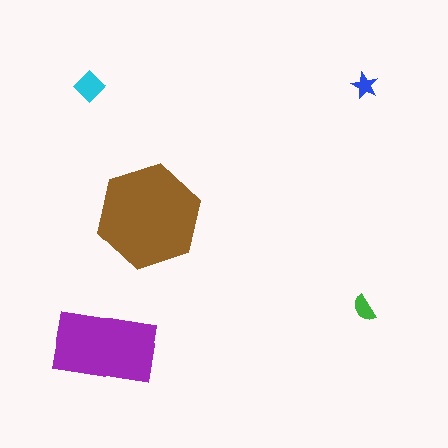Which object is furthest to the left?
The cyan diamond is leftmost.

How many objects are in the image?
There are 5 objects in the image.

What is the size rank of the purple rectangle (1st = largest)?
2nd.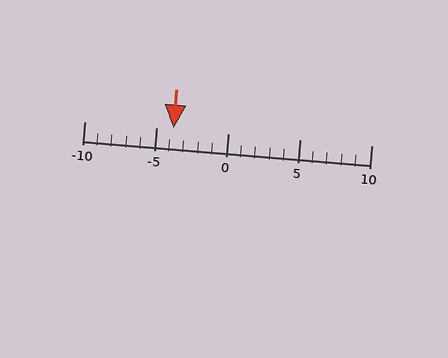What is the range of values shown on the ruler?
The ruler shows values from -10 to 10.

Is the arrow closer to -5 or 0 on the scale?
The arrow is closer to -5.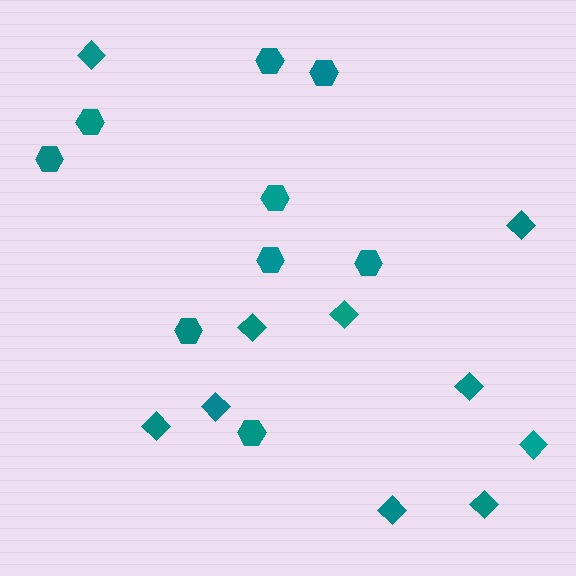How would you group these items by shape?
There are 2 groups: one group of diamonds (10) and one group of hexagons (9).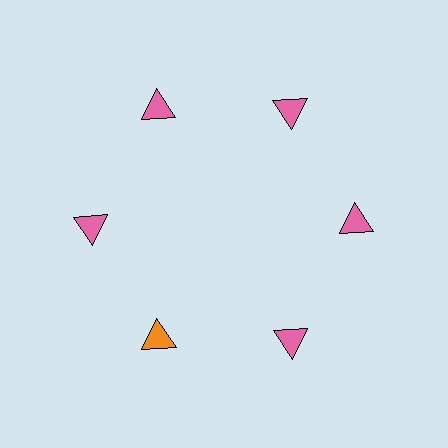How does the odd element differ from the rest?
It has a different color: orange instead of pink.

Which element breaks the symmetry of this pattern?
The orange triangle at roughly the 7 o'clock position breaks the symmetry. All other shapes are pink triangles.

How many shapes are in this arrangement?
There are 6 shapes arranged in a ring pattern.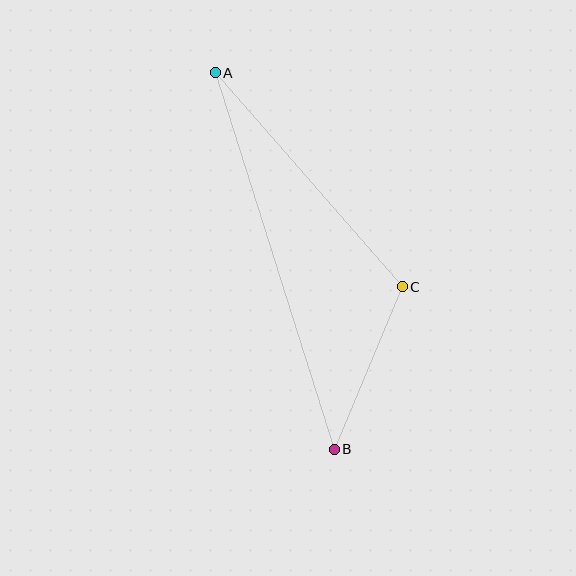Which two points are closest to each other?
Points B and C are closest to each other.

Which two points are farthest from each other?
Points A and B are farthest from each other.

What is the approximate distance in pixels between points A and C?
The distance between A and C is approximately 284 pixels.